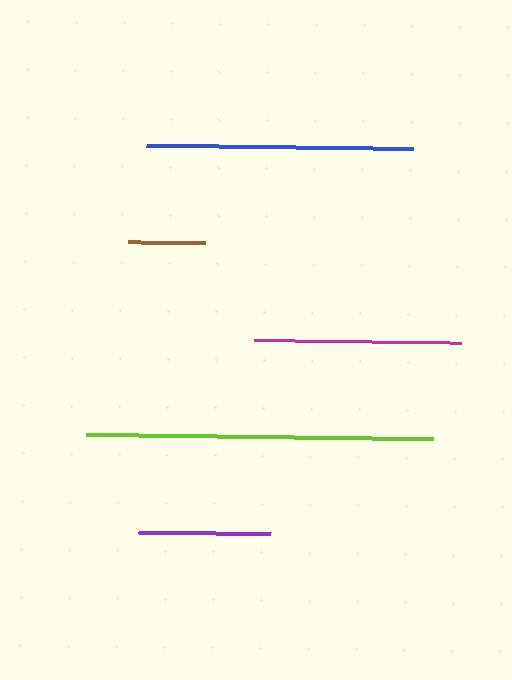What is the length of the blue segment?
The blue segment is approximately 267 pixels long.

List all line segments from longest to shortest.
From longest to shortest: lime, blue, magenta, purple, brown.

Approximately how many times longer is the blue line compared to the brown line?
The blue line is approximately 3.5 times the length of the brown line.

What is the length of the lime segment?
The lime segment is approximately 347 pixels long.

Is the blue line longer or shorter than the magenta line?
The blue line is longer than the magenta line.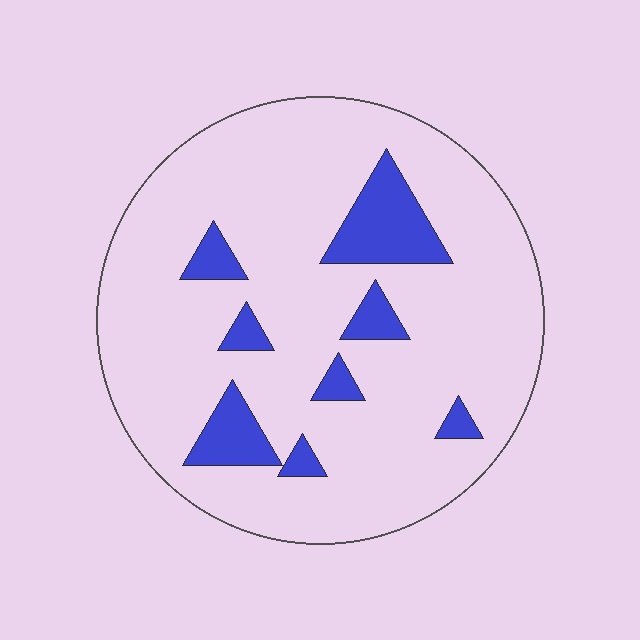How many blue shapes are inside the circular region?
8.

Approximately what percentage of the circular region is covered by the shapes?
Approximately 15%.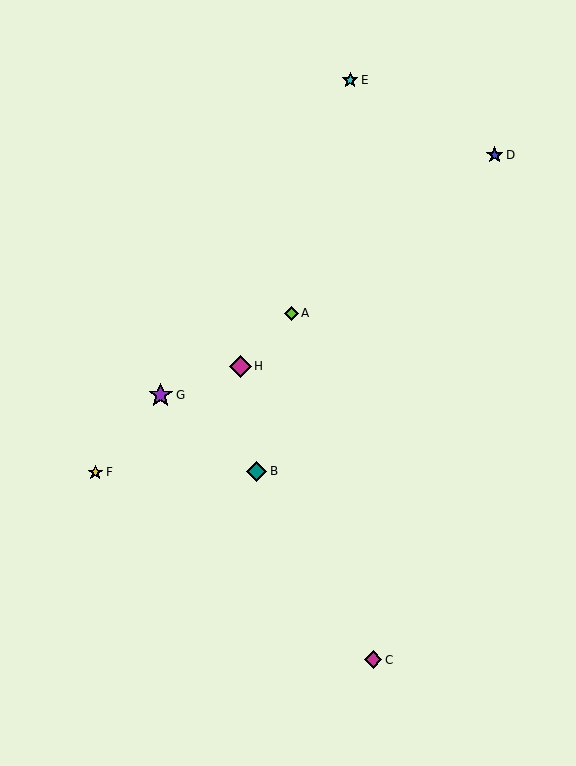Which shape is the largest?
The purple star (labeled G) is the largest.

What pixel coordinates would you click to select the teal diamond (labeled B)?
Click at (257, 471) to select the teal diamond B.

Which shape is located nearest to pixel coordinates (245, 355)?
The magenta diamond (labeled H) at (240, 366) is nearest to that location.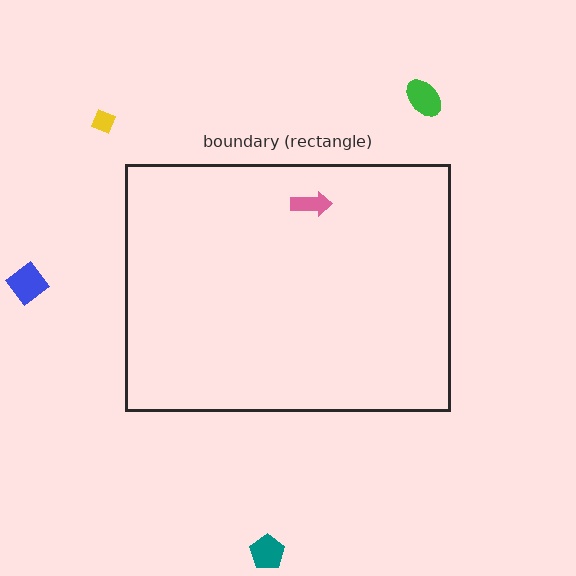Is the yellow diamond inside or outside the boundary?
Outside.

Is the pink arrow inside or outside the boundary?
Inside.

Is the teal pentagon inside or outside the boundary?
Outside.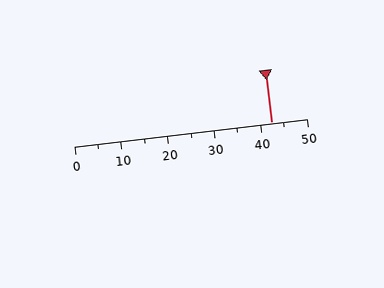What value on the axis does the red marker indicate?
The marker indicates approximately 42.5.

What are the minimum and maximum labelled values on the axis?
The axis runs from 0 to 50.